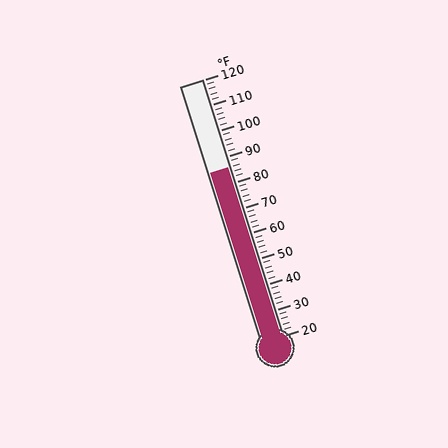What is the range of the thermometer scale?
The thermometer scale ranges from 20°F to 120°F.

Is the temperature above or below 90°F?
The temperature is below 90°F.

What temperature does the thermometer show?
The thermometer shows approximately 86°F.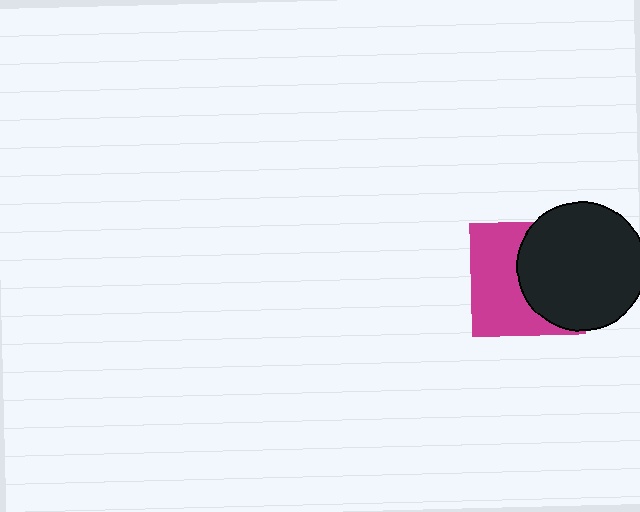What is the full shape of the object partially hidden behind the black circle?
The partially hidden object is a magenta square.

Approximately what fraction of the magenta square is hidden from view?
Roughly 48% of the magenta square is hidden behind the black circle.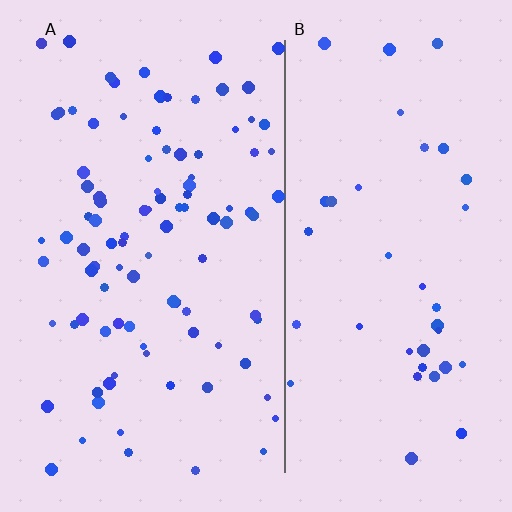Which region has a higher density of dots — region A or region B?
A (the left).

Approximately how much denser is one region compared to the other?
Approximately 2.5× — region A over region B.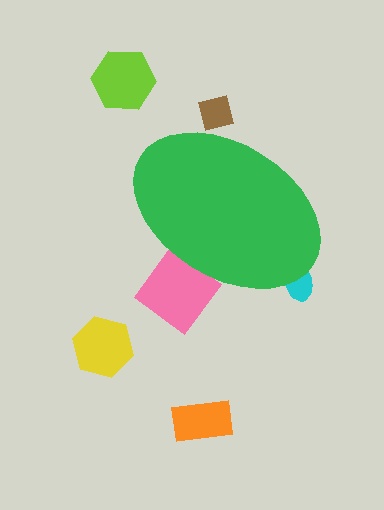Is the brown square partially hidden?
Yes, the brown square is partially hidden behind the green ellipse.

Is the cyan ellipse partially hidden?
Yes, the cyan ellipse is partially hidden behind the green ellipse.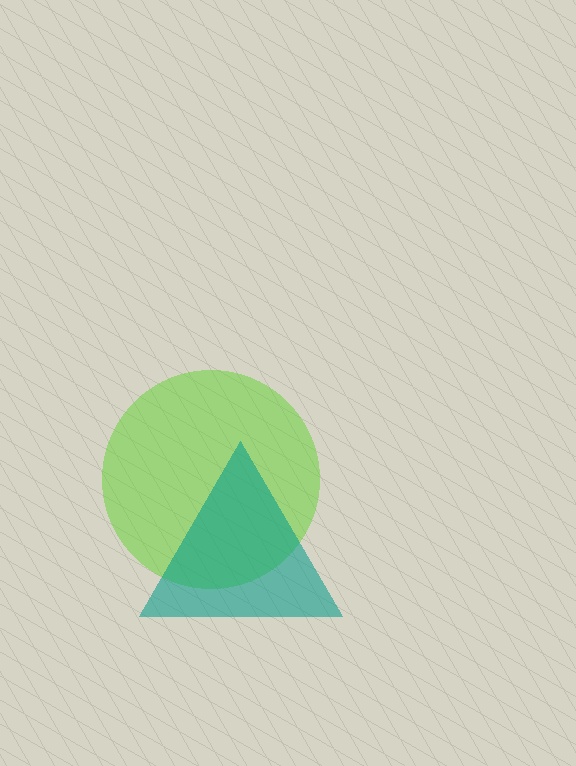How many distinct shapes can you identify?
There are 2 distinct shapes: a lime circle, a teal triangle.